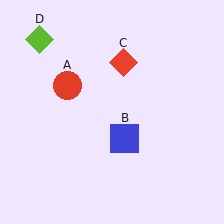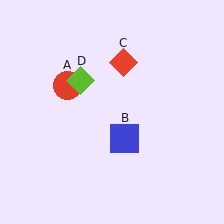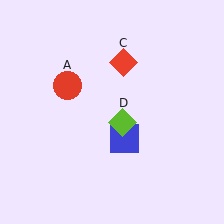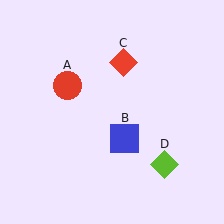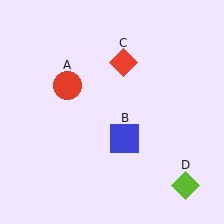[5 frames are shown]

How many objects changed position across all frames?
1 object changed position: lime diamond (object D).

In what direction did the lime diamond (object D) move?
The lime diamond (object D) moved down and to the right.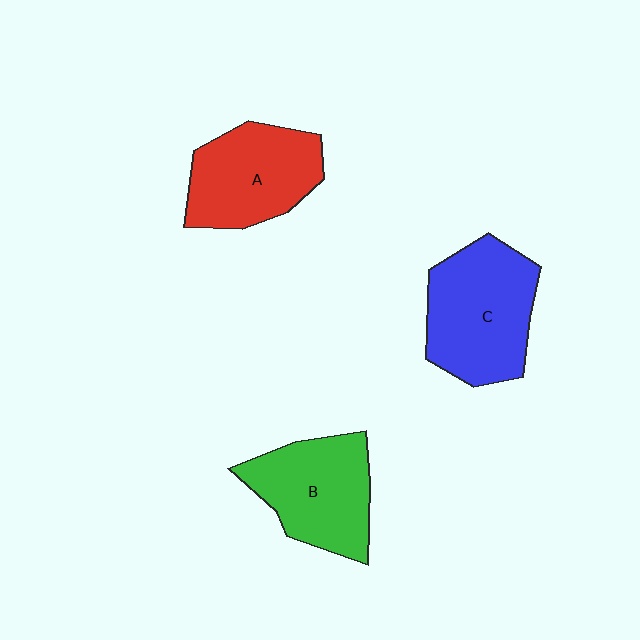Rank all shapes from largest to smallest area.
From largest to smallest: C (blue), B (green), A (red).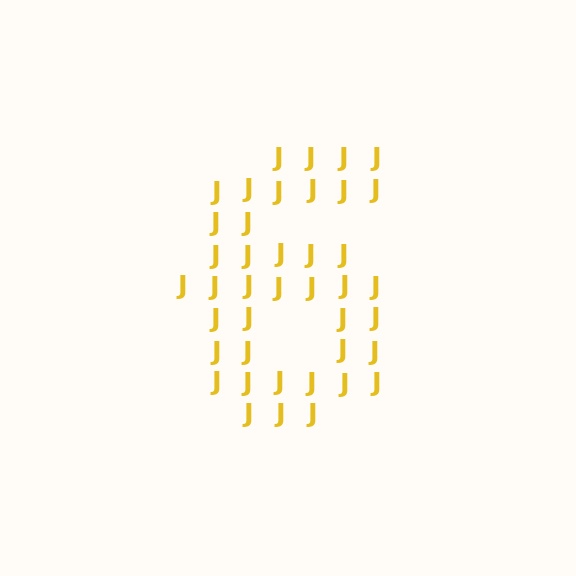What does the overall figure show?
The overall figure shows the digit 6.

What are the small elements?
The small elements are letter J's.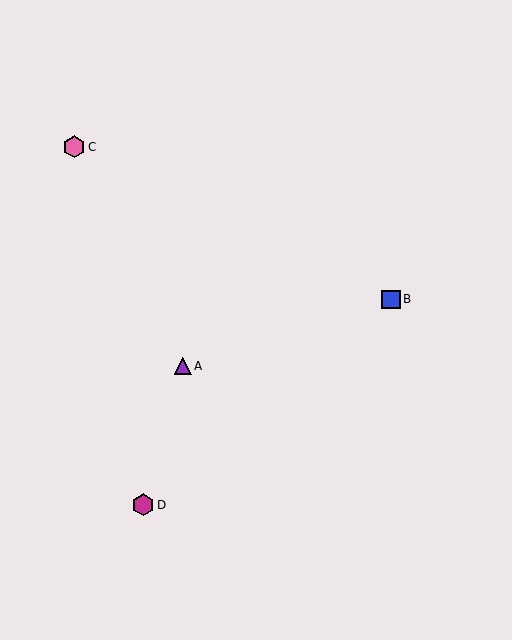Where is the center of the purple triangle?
The center of the purple triangle is at (183, 366).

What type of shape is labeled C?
Shape C is a pink hexagon.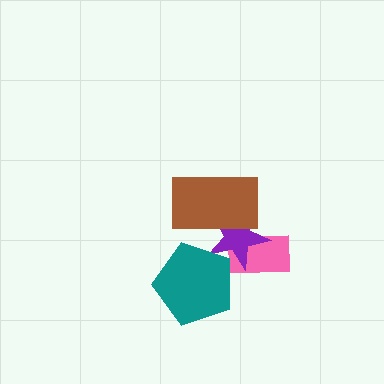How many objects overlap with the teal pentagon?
1 object overlaps with the teal pentagon.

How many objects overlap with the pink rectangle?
1 object overlaps with the pink rectangle.